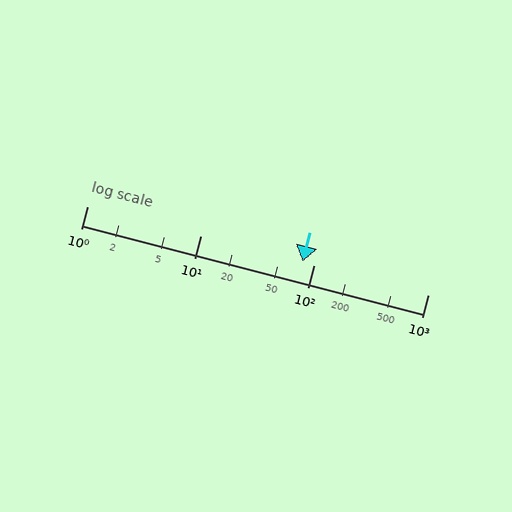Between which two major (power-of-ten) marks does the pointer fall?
The pointer is between 10 and 100.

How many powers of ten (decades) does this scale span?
The scale spans 3 decades, from 1 to 1000.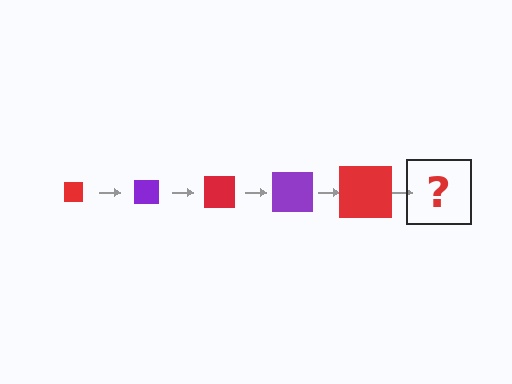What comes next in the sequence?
The next element should be a purple square, larger than the previous one.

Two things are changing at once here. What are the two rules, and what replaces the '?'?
The two rules are that the square grows larger each step and the color cycles through red and purple. The '?' should be a purple square, larger than the previous one.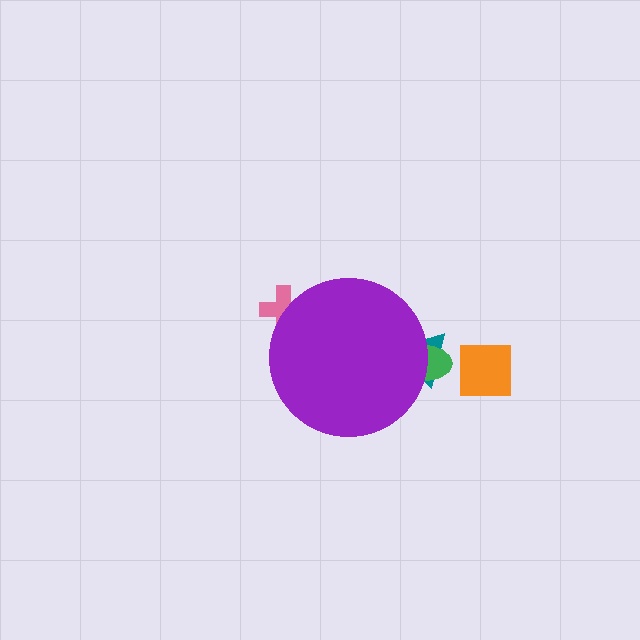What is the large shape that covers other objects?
A purple circle.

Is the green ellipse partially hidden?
Yes, the green ellipse is partially hidden behind the purple circle.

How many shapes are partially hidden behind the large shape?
3 shapes are partially hidden.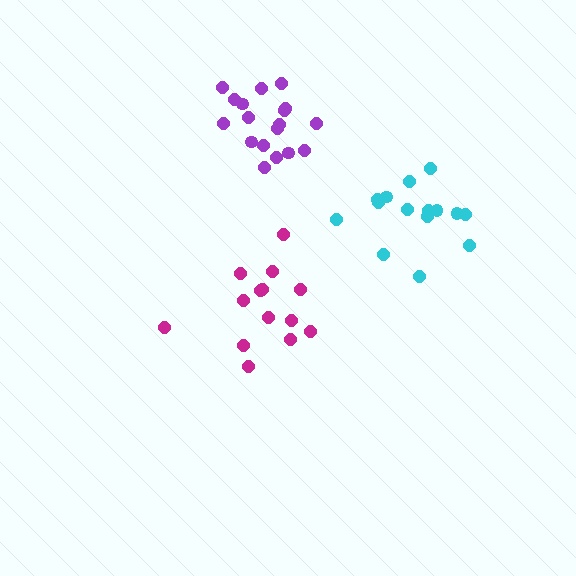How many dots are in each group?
Group 1: 18 dots, Group 2: 14 dots, Group 3: 15 dots (47 total).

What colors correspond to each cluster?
The clusters are colored: purple, magenta, cyan.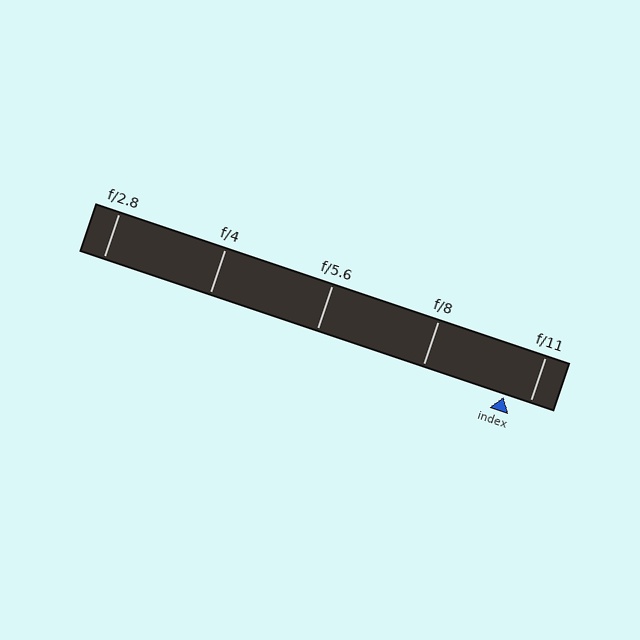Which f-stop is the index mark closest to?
The index mark is closest to f/11.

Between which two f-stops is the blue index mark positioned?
The index mark is between f/8 and f/11.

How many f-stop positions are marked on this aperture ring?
There are 5 f-stop positions marked.